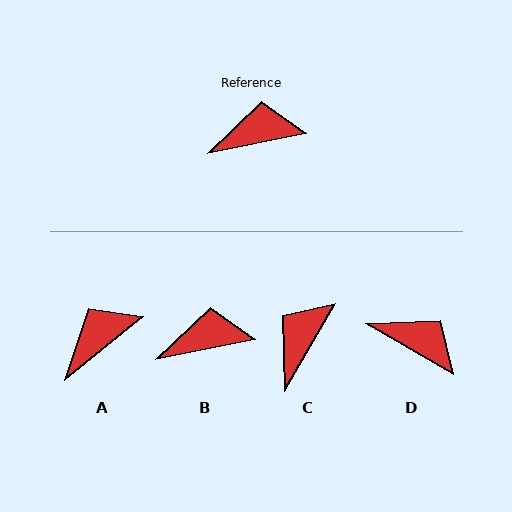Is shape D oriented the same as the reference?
No, it is off by about 42 degrees.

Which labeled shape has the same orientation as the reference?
B.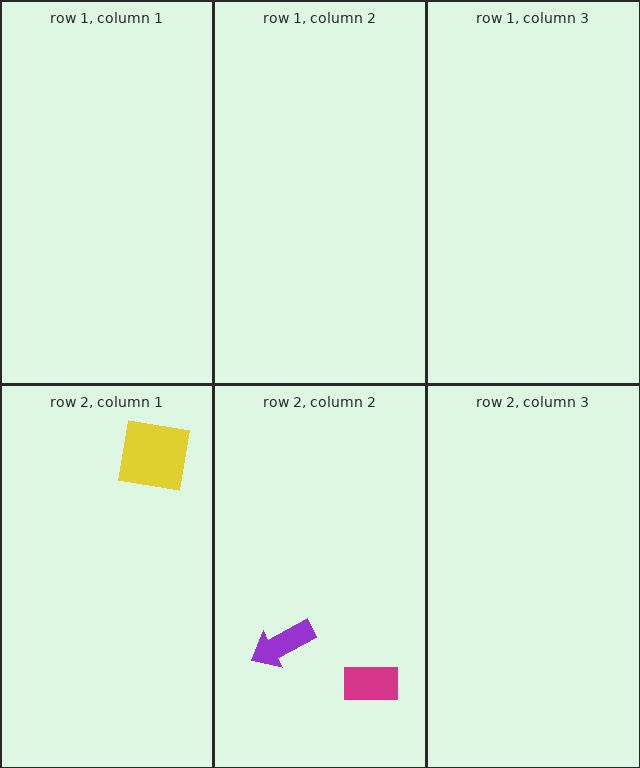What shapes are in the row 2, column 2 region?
The purple arrow, the magenta rectangle.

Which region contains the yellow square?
The row 2, column 1 region.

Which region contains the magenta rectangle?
The row 2, column 2 region.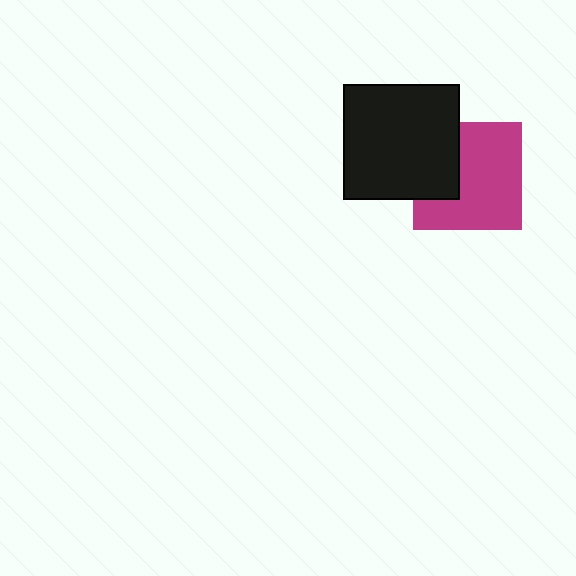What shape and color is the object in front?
The object in front is a black square.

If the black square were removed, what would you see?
You would see the complete magenta square.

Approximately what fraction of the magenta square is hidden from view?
Roughly 31% of the magenta square is hidden behind the black square.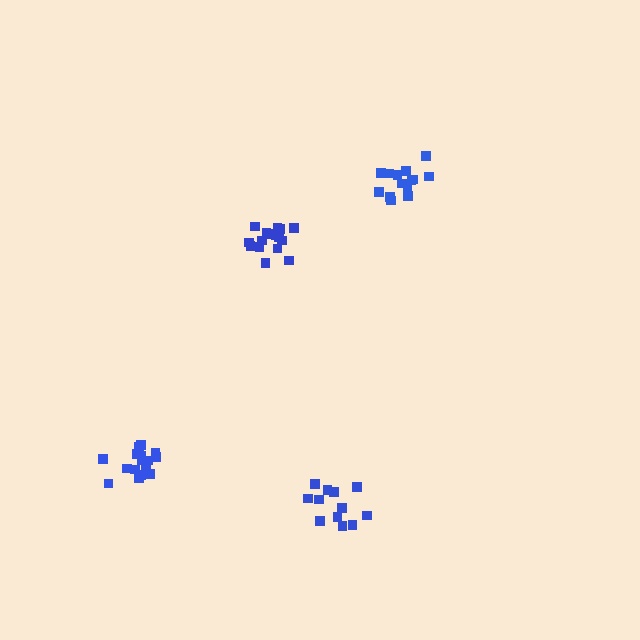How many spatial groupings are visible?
There are 4 spatial groupings.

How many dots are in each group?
Group 1: 16 dots, Group 2: 12 dots, Group 3: 16 dots, Group 4: 14 dots (58 total).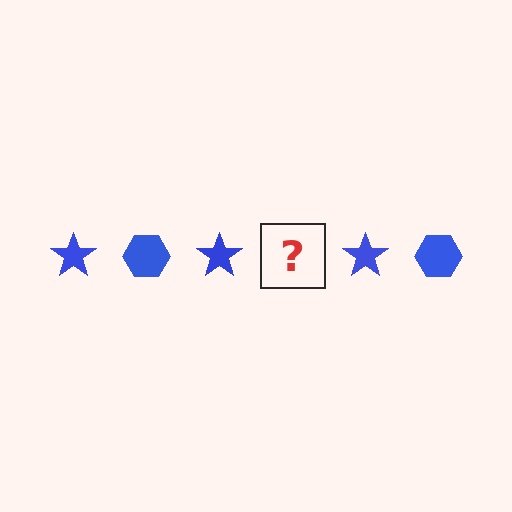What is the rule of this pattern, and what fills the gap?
The rule is that the pattern cycles through star, hexagon shapes in blue. The gap should be filled with a blue hexagon.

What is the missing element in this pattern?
The missing element is a blue hexagon.